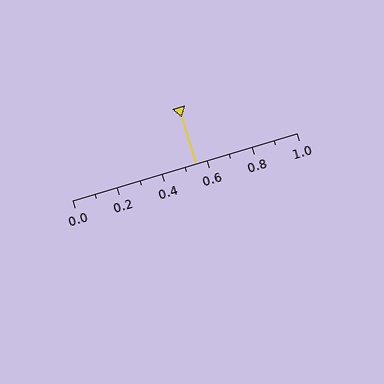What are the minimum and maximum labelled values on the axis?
The axis runs from 0.0 to 1.0.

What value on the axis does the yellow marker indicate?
The marker indicates approximately 0.55.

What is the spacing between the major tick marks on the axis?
The major ticks are spaced 0.2 apart.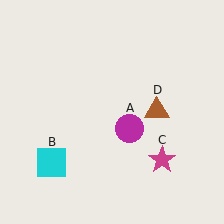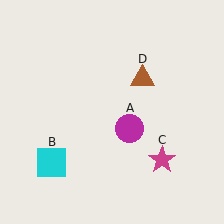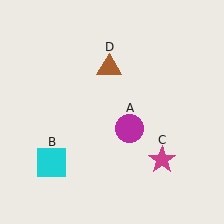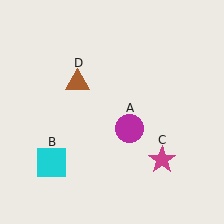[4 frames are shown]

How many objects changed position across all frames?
1 object changed position: brown triangle (object D).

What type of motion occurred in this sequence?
The brown triangle (object D) rotated counterclockwise around the center of the scene.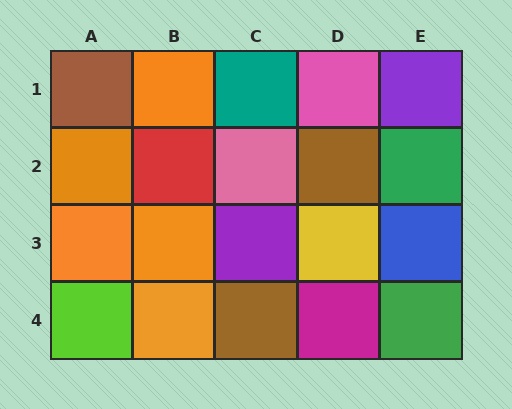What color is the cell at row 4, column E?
Green.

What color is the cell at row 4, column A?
Lime.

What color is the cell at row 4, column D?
Magenta.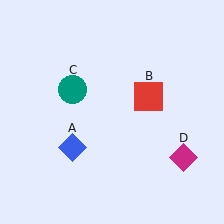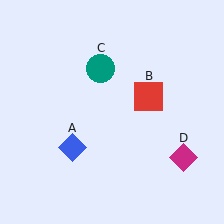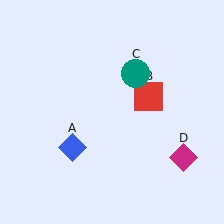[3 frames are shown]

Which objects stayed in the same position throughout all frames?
Blue diamond (object A) and red square (object B) and magenta diamond (object D) remained stationary.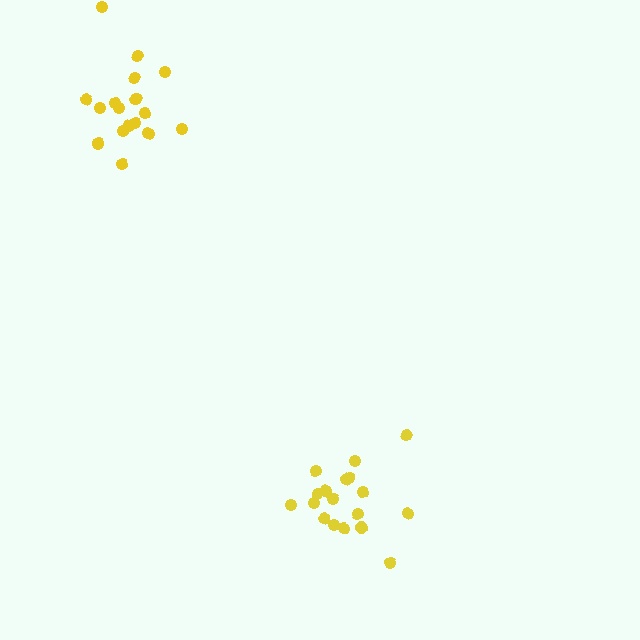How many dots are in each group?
Group 1: 18 dots, Group 2: 17 dots (35 total).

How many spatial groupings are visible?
There are 2 spatial groupings.